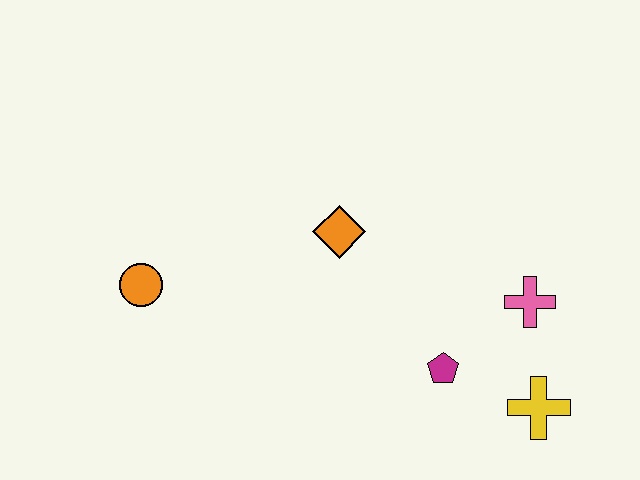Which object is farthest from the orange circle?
The yellow cross is farthest from the orange circle.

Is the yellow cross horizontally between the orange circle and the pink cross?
No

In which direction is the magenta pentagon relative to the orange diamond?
The magenta pentagon is below the orange diamond.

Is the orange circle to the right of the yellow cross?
No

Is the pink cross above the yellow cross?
Yes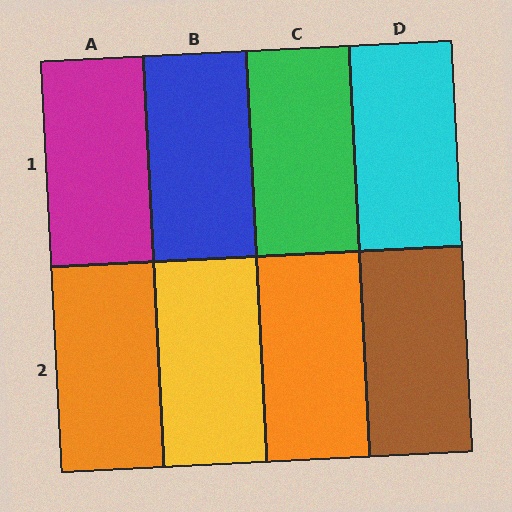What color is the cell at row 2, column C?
Orange.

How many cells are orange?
2 cells are orange.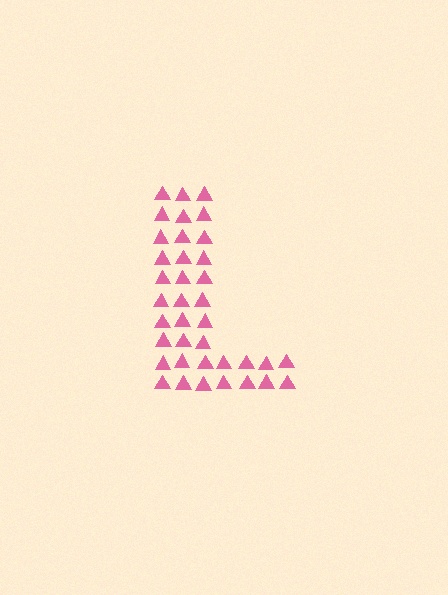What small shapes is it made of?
It is made of small triangles.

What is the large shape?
The large shape is the letter L.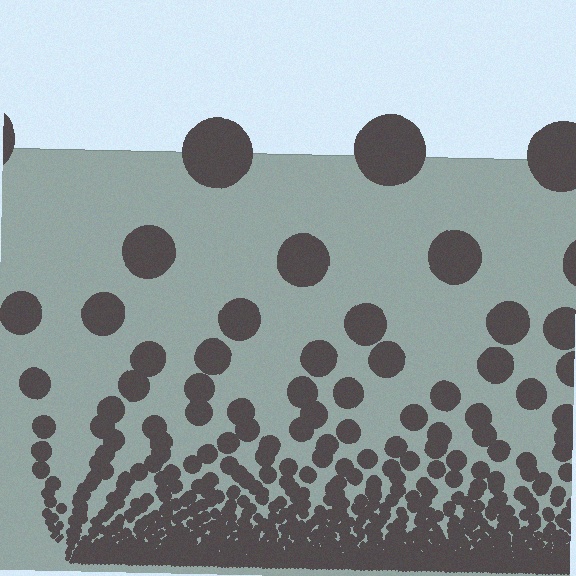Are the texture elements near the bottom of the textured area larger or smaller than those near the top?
Smaller. The gradient is inverted — elements near the bottom are smaller and denser.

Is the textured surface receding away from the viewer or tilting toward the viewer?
The surface appears to tilt toward the viewer. Texture elements get larger and sparser toward the top.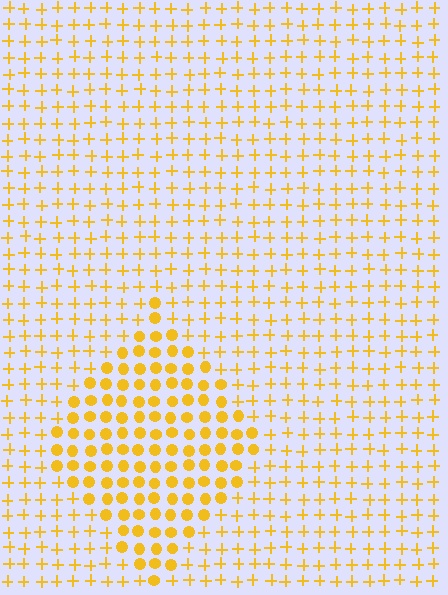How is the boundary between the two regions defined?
The boundary is defined by a change in element shape: circles inside vs. plus signs outside. All elements share the same color and spacing.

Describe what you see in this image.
The image is filled with small yellow elements arranged in a uniform grid. A diamond-shaped region contains circles, while the surrounding area contains plus signs. The boundary is defined purely by the change in element shape.